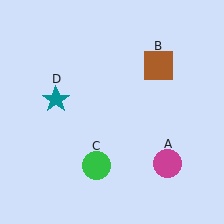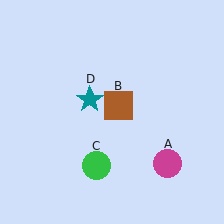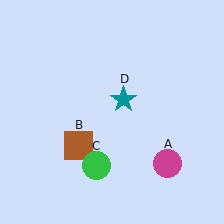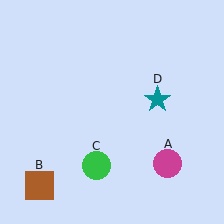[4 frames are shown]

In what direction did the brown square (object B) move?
The brown square (object B) moved down and to the left.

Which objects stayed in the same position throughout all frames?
Magenta circle (object A) and green circle (object C) remained stationary.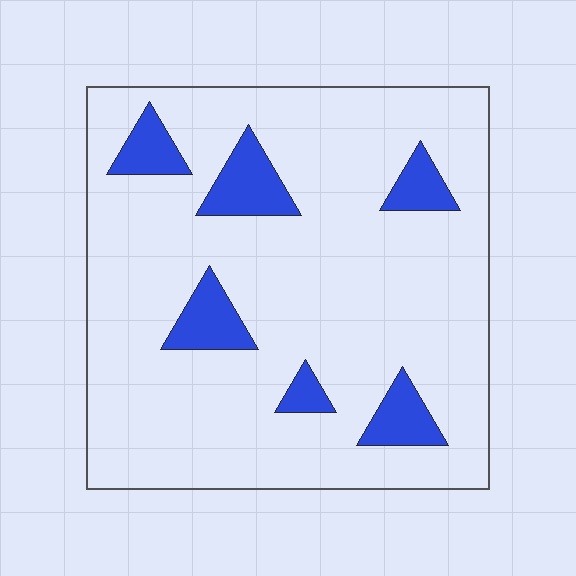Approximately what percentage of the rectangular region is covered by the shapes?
Approximately 15%.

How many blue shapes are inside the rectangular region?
6.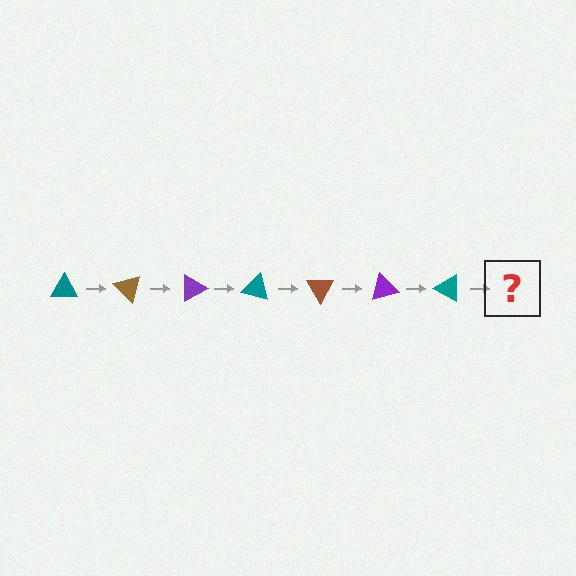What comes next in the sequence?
The next element should be a brown triangle, rotated 315 degrees from the start.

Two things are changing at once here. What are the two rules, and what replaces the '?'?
The two rules are that it rotates 45 degrees each step and the color cycles through teal, brown, and purple. The '?' should be a brown triangle, rotated 315 degrees from the start.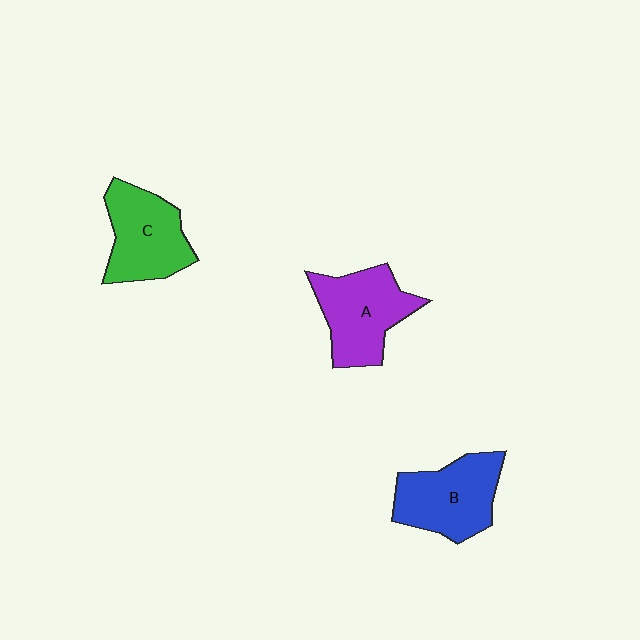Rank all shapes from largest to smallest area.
From largest to smallest: A (purple), B (blue), C (green).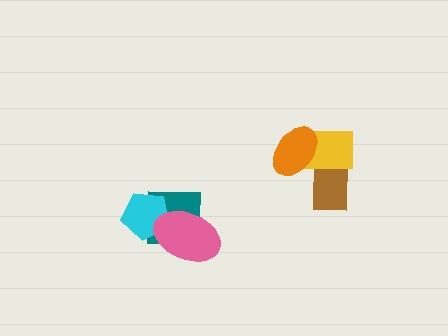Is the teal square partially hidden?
Yes, it is partially covered by another shape.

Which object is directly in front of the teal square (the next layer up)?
The cyan pentagon is directly in front of the teal square.